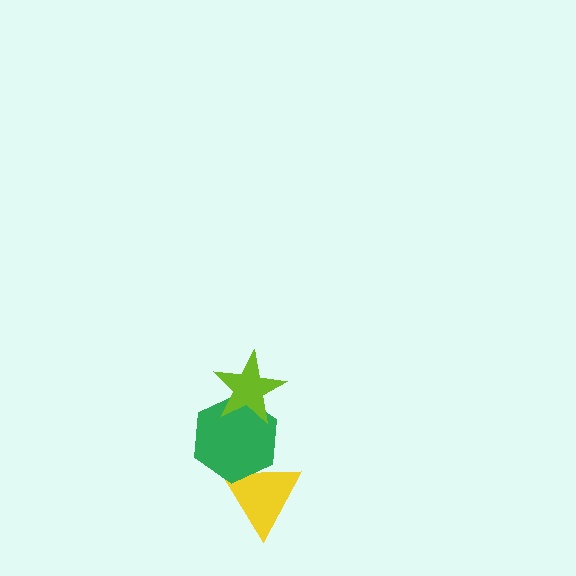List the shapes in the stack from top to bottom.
From top to bottom: the lime star, the green hexagon, the yellow triangle.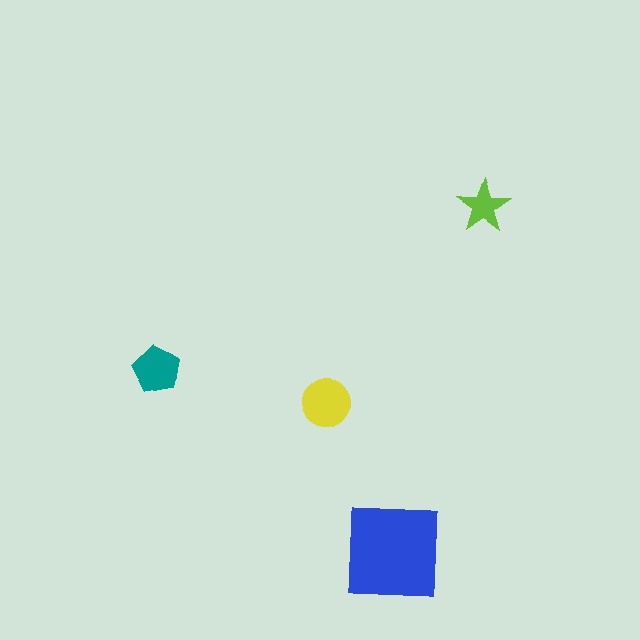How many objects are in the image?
There are 4 objects in the image.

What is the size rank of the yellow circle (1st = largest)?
2nd.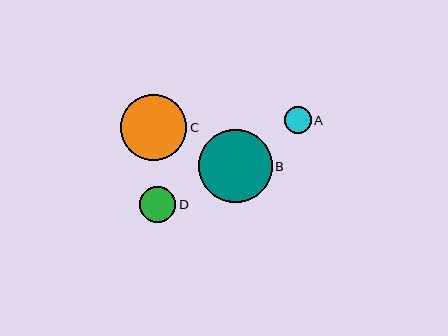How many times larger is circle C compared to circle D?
Circle C is approximately 1.8 times the size of circle D.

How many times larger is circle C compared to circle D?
Circle C is approximately 1.8 times the size of circle D.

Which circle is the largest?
Circle B is the largest with a size of approximately 73 pixels.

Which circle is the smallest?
Circle A is the smallest with a size of approximately 27 pixels.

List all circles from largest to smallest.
From largest to smallest: B, C, D, A.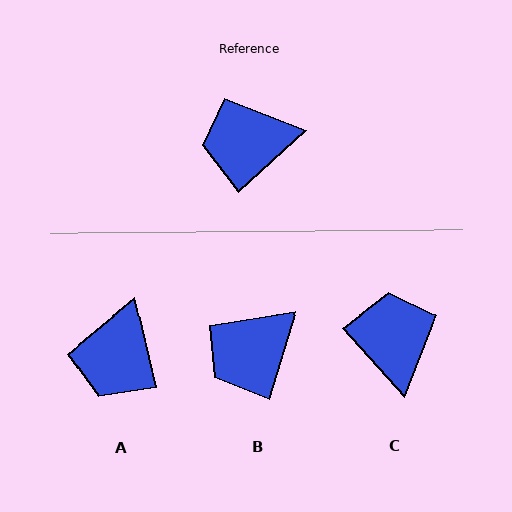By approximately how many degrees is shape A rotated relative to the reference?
Approximately 61 degrees counter-clockwise.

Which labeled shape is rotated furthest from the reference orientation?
C, about 90 degrees away.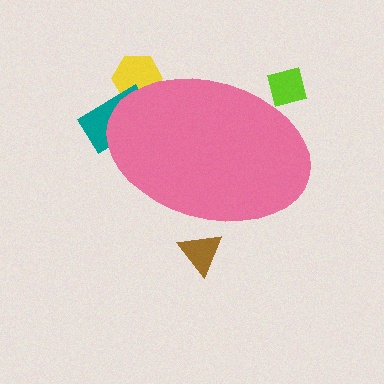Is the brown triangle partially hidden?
Yes, the brown triangle is partially hidden behind the pink ellipse.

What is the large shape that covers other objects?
A pink ellipse.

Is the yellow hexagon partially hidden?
Yes, the yellow hexagon is partially hidden behind the pink ellipse.